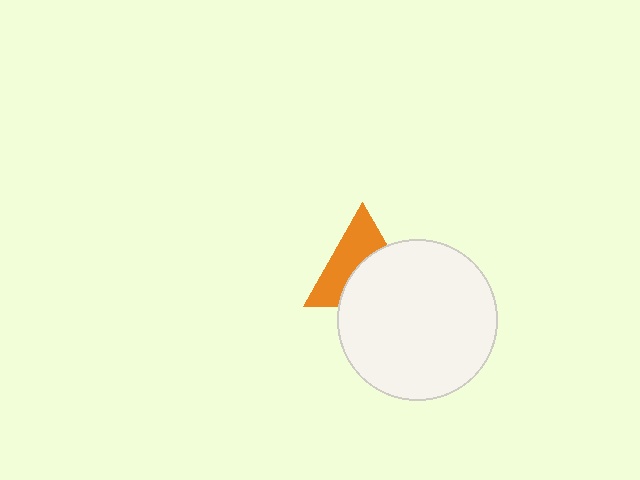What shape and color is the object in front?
The object in front is a white circle.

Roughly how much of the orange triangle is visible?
About half of it is visible (roughly 49%).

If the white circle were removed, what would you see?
You would see the complete orange triangle.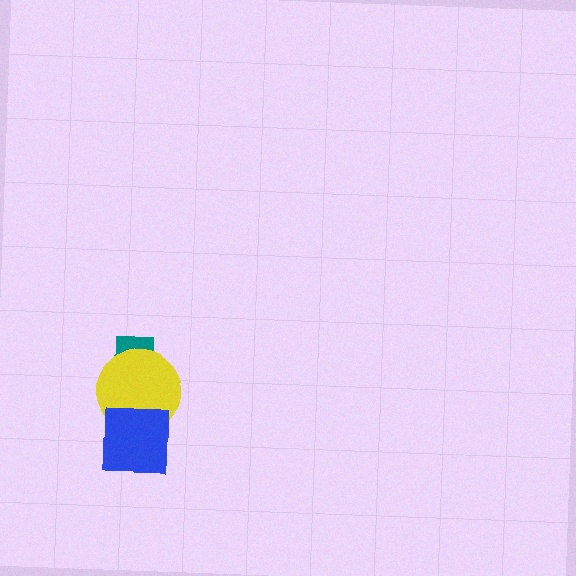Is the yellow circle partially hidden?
Yes, it is partially covered by another shape.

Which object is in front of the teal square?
The yellow circle is in front of the teal square.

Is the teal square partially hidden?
Yes, it is partially covered by another shape.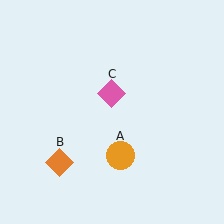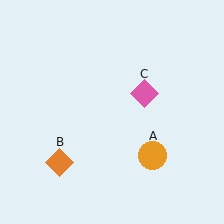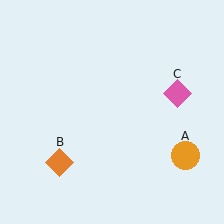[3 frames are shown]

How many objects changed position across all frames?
2 objects changed position: orange circle (object A), pink diamond (object C).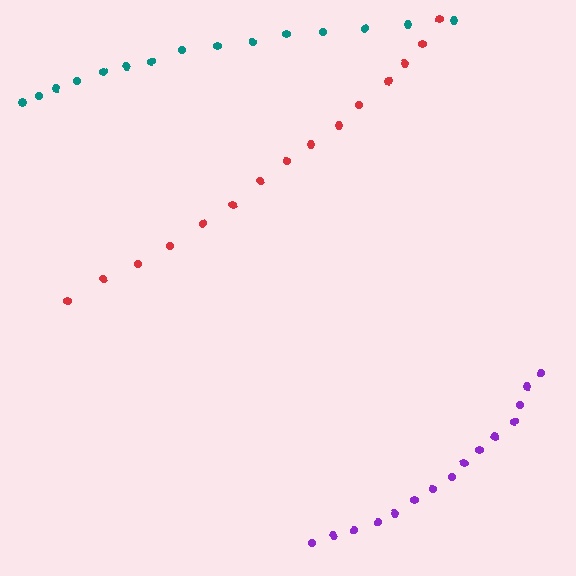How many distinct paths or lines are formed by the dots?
There are 3 distinct paths.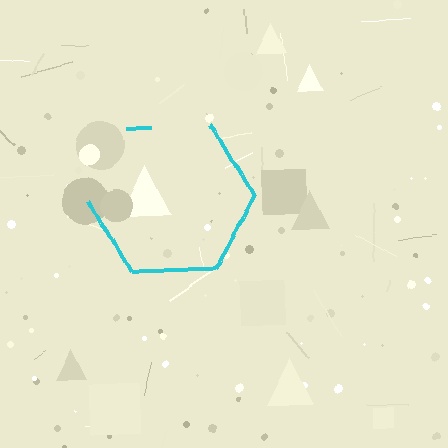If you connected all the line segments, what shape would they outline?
They would outline a hexagon.